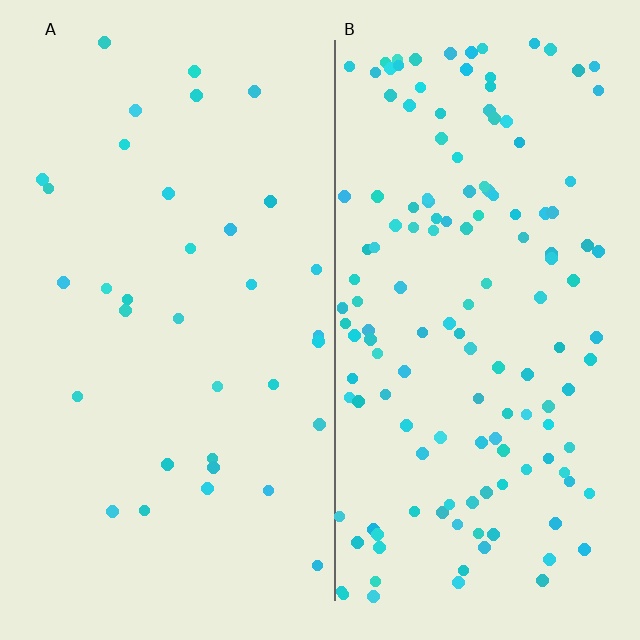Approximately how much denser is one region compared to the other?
Approximately 4.2× — region B over region A.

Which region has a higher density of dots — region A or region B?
B (the right).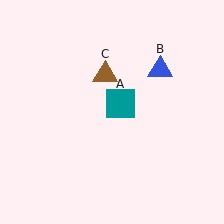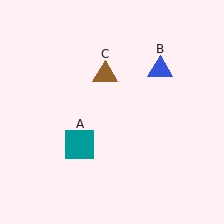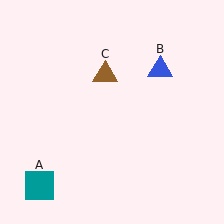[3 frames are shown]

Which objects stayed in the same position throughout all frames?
Blue triangle (object B) and brown triangle (object C) remained stationary.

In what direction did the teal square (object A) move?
The teal square (object A) moved down and to the left.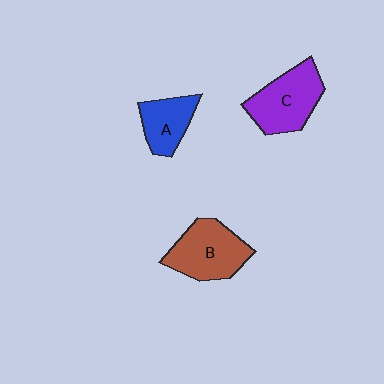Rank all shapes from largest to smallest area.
From largest to smallest: B (brown), C (purple), A (blue).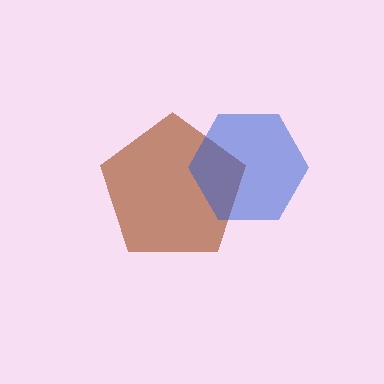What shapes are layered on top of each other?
The layered shapes are: a brown pentagon, a blue hexagon.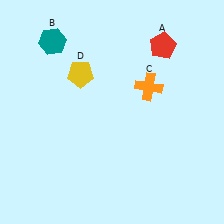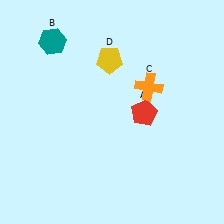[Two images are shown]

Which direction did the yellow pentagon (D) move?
The yellow pentagon (D) moved right.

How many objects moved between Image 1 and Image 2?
2 objects moved between the two images.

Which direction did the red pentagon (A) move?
The red pentagon (A) moved down.